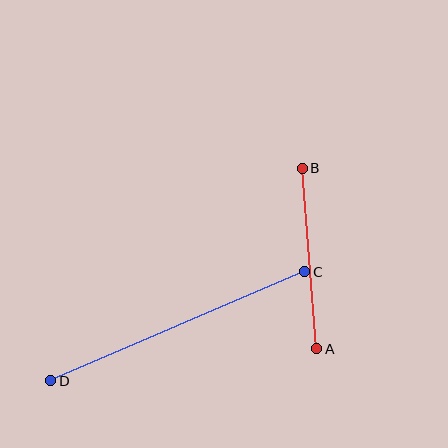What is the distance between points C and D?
The distance is approximately 276 pixels.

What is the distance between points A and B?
The distance is approximately 181 pixels.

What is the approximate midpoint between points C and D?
The midpoint is at approximately (178, 326) pixels.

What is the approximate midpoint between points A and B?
The midpoint is at approximately (309, 258) pixels.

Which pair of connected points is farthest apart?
Points C and D are farthest apart.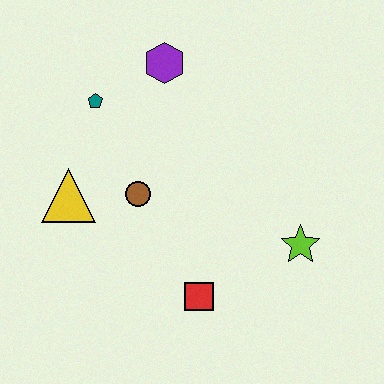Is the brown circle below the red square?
No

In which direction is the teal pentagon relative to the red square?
The teal pentagon is above the red square.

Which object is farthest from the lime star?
The teal pentagon is farthest from the lime star.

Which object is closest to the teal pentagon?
The purple hexagon is closest to the teal pentagon.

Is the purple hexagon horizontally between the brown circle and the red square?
Yes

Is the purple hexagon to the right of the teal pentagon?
Yes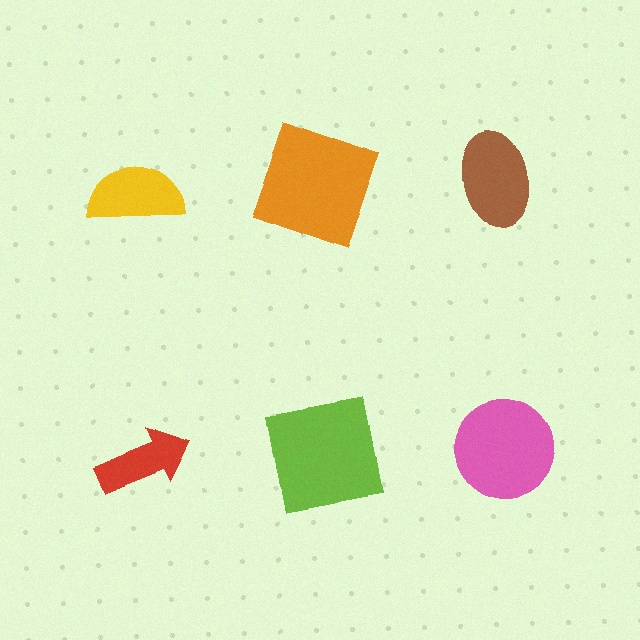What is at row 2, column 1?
A red arrow.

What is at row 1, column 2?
An orange square.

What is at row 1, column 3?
A brown ellipse.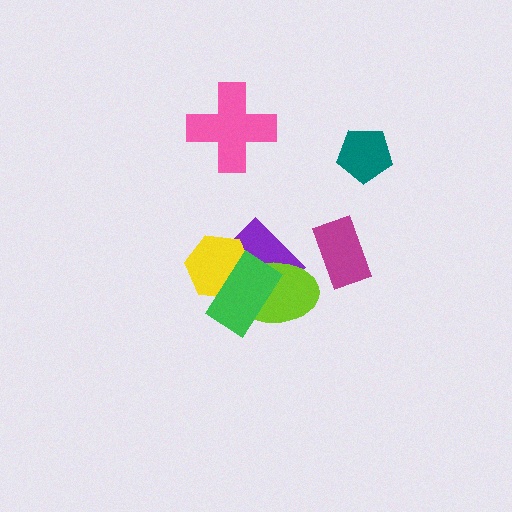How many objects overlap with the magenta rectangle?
0 objects overlap with the magenta rectangle.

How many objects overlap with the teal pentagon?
0 objects overlap with the teal pentagon.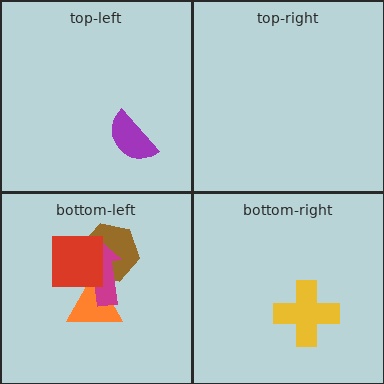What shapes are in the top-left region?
The purple semicircle.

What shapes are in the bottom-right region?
The yellow cross.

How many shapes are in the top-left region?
1.